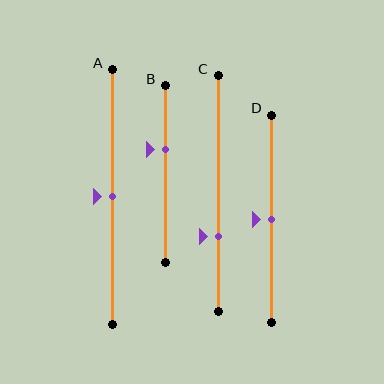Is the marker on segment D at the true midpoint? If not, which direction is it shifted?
Yes, the marker on segment D is at the true midpoint.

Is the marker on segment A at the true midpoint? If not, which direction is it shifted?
Yes, the marker on segment A is at the true midpoint.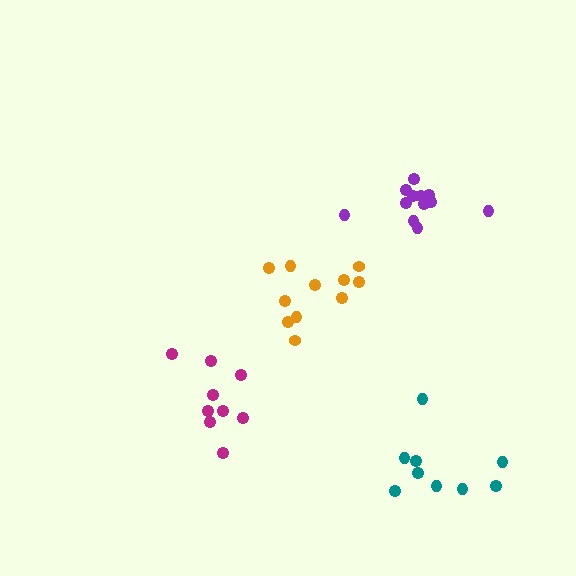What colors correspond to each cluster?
The clusters are colored: orange, magenta, teal, purple.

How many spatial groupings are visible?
There are 4 spatial groupings.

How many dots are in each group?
Group 1: 11 dots, Group 2: 9 dots, Group 3: 9 dots, Group 4: 12 dots (41 total).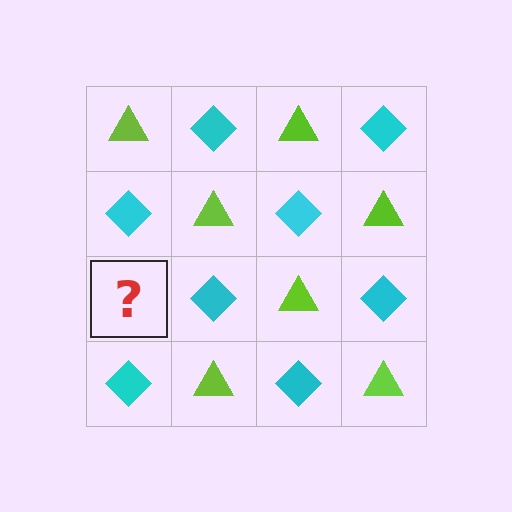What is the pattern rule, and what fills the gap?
The rule is that it alternates lime triangle and cyan diamond in a checkerboard pattern. The gap should be filled with a lime triangle.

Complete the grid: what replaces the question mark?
The question mark should be replaced with a lime triangle.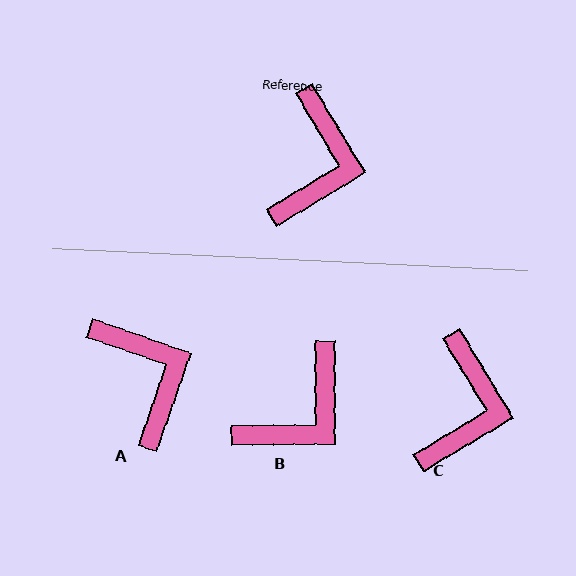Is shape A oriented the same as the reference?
No, it is off by about 40 degrees.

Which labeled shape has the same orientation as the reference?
C.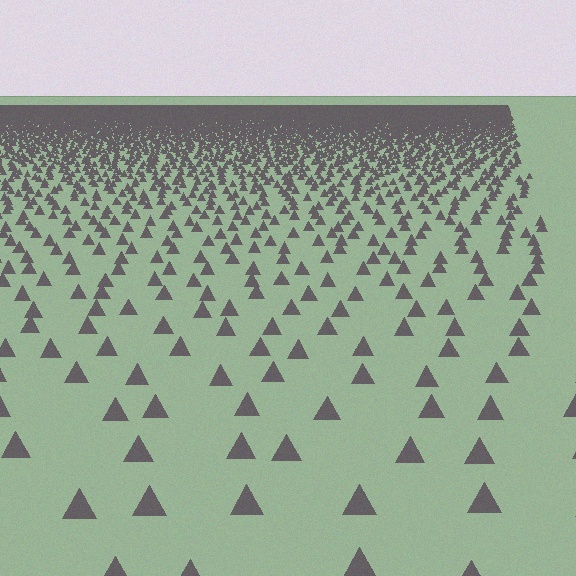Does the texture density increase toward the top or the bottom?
Density increases toward the top.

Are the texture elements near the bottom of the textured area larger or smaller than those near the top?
Larger. Near the bottom, elements are closer to the viewer and appear at a bigger on-screen size.